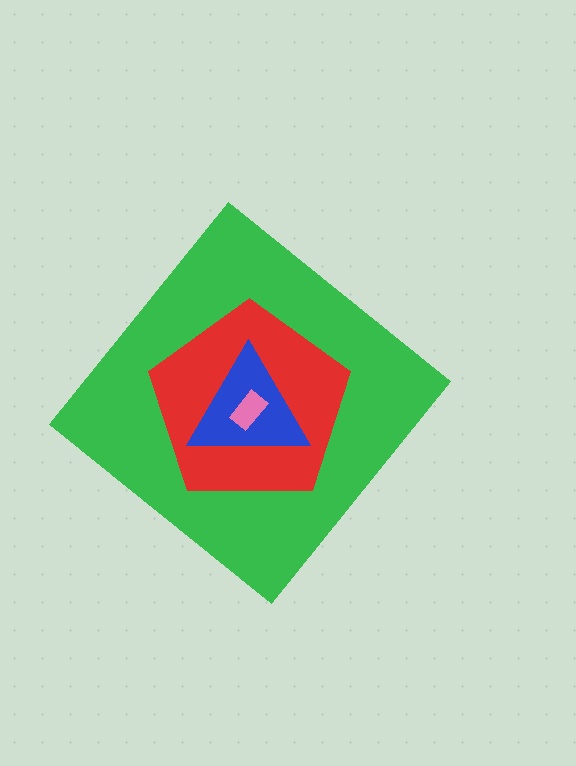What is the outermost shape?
The green diamond.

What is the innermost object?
The pink rectangle.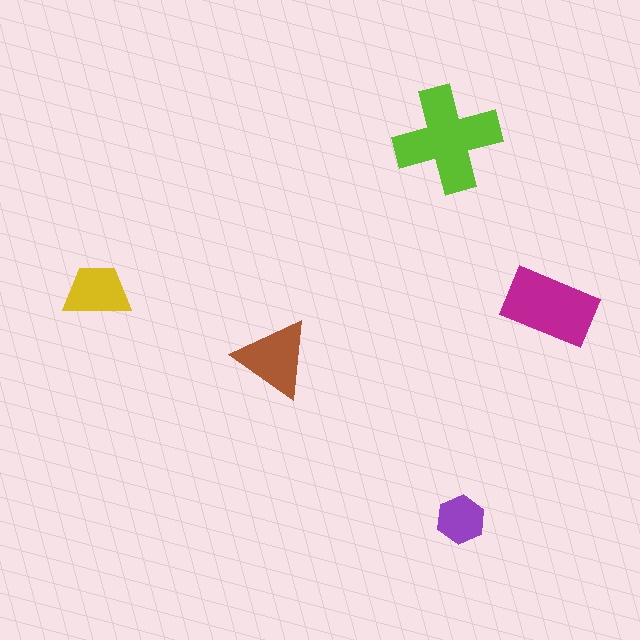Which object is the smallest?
The purple hexagon.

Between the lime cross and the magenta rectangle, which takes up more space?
The lime cross.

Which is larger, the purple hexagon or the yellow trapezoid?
The yellow trapezoid.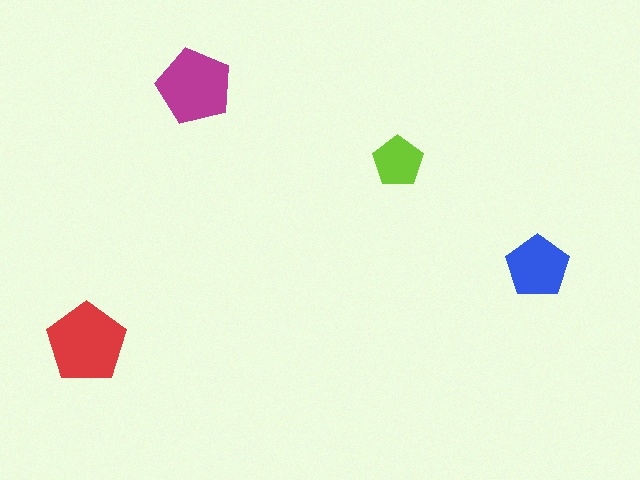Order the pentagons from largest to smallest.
the red one, the magenta one, the blue one, the lime one.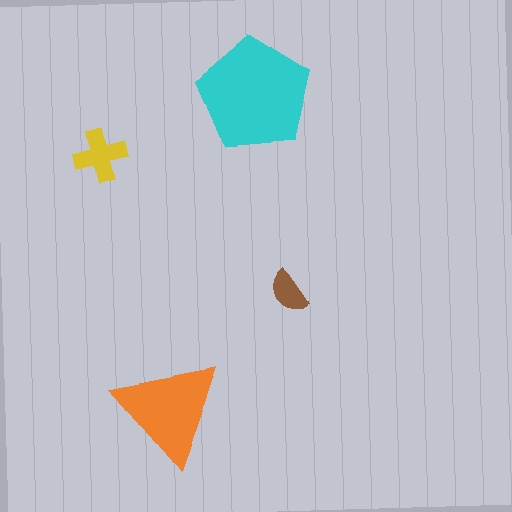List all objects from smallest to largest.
The brown semicircle, the yellow cross, the orange triangle, the cyan pentagon.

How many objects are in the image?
There are 4 objects in the image.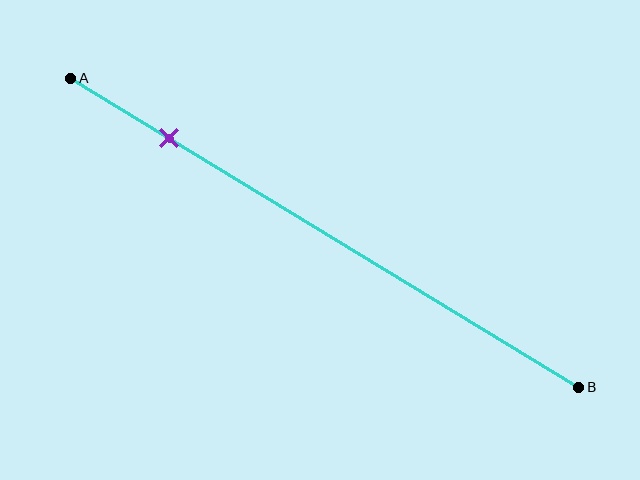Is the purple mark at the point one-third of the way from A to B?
No, the mark is at about 20% from A, not at the 33% one-third point.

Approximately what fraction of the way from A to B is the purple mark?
The purple mark is approximately 20% of the way from A to B.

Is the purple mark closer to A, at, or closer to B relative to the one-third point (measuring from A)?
The purple mark is closer to point A than the one-third point of segment AB.